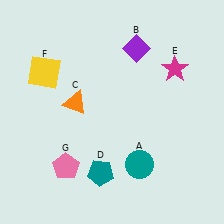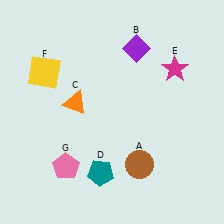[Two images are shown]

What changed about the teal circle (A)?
In Image 1, A is teal. In Image 2, it changed to brown.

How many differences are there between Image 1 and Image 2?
There is 1 difference between the two images.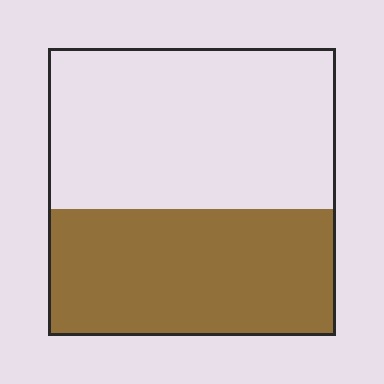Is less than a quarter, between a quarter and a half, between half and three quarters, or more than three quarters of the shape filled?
Between a quarter and a half.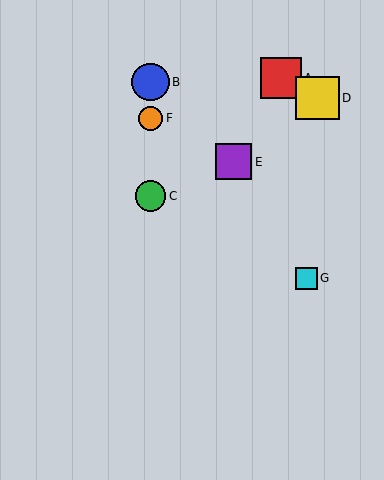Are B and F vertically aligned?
Yes, both are at x≈151.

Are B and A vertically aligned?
No, B is at x≈151 and A is at x≈281.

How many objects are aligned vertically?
3 objects (B, C, F) are aligned vertically.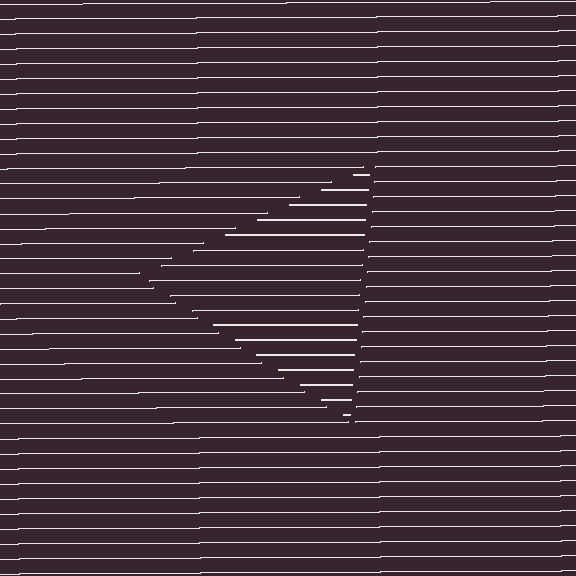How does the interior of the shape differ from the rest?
The interior of the shape contains the same grating, shifted by half a period — the contour is defined by the phase discontinuity where line-ends from the inner and outer gratings abut.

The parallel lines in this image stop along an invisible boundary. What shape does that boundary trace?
An illusory triangle. The interior of the shape contains the same grating, shifted by half a period — the contour is defined by the phase discontinuity where line-ends from the inner and outer gratings abut.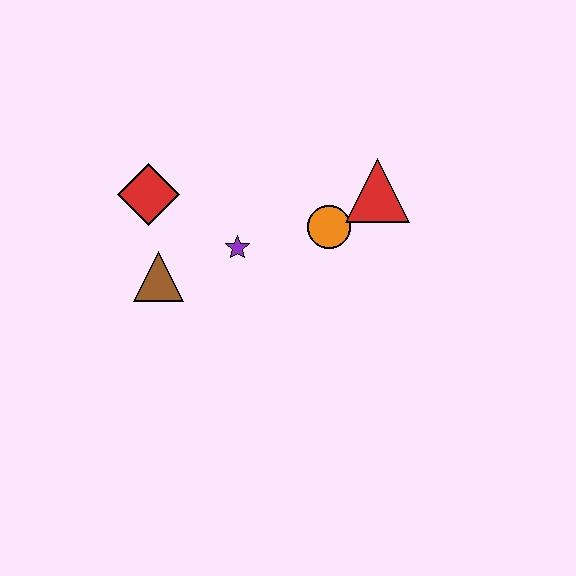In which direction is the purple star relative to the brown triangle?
The purple star is to the right of the brown triangle.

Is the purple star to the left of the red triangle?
Yes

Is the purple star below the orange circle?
Yes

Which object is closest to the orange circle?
The red triangle is closest to the orange circle.